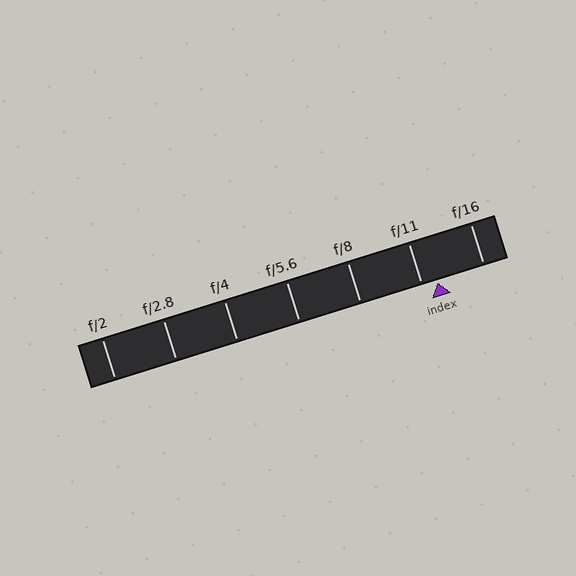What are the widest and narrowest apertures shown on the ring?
The widest aperture shown is f/2 and the narrowest is f/16.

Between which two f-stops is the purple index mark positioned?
The index mark is between f/11 and f/16.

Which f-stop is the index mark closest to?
The index mark is closest to f/11.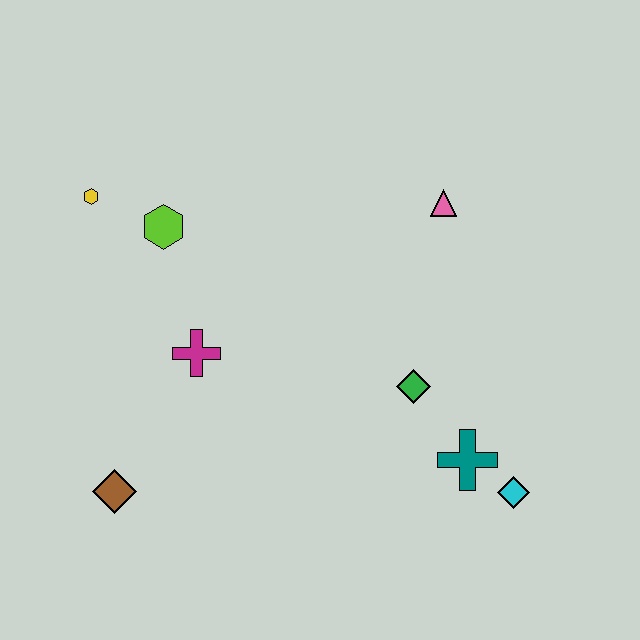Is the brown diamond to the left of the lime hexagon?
Yes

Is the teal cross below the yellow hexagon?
Yes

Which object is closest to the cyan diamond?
The teal cross is closest to the cyan diamond.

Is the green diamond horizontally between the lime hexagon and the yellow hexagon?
No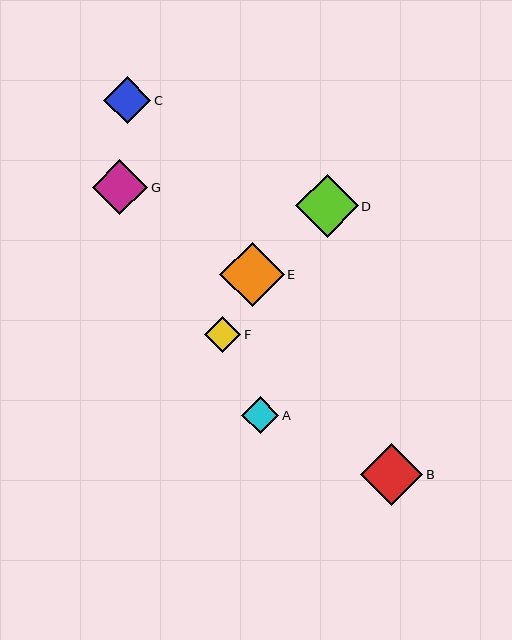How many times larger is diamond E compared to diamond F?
Diamond E is approximately 1.8 times the size of diamond F.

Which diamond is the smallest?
Diamond F is the smallest with a size of approximately 36 pixels.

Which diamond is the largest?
Diamond E is the largest with a size of approximately 64 pixels.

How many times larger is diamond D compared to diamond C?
Diamond D is approximately 1.3 times the size of diamond C.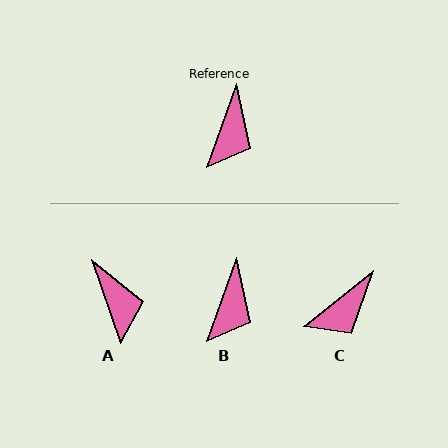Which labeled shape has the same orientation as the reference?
B.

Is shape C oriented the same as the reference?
No, it is off by about 32 degrees.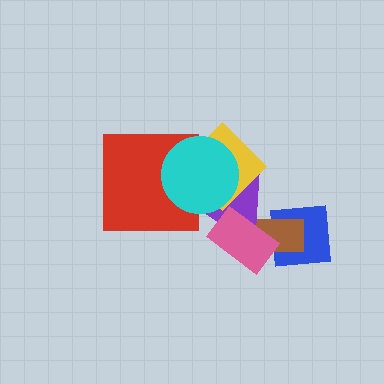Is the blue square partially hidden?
Yes, it is partially covered by another shape.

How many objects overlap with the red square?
2 objects overlap with the red square.